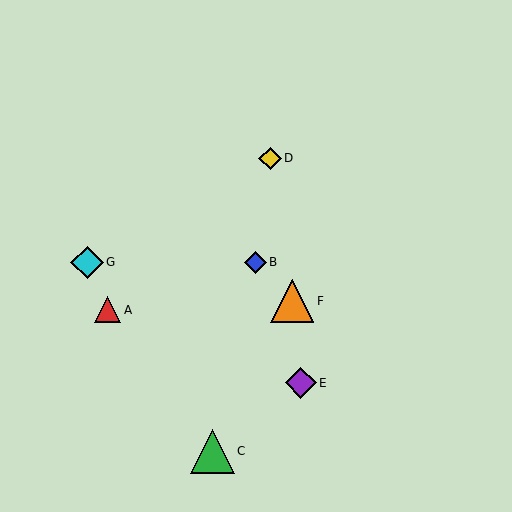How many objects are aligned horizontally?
2 objects (B, G) are aligned horizontally.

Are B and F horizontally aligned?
No, B is at y≈262 and F is at y≈301.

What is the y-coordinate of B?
Object B is at y≈262.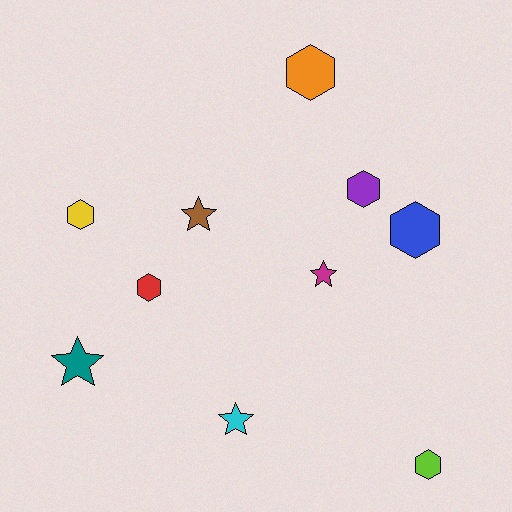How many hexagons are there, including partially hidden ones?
There are 6 hexagons.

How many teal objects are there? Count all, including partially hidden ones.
There is 1 teal object.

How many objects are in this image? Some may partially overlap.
There are 10 objects.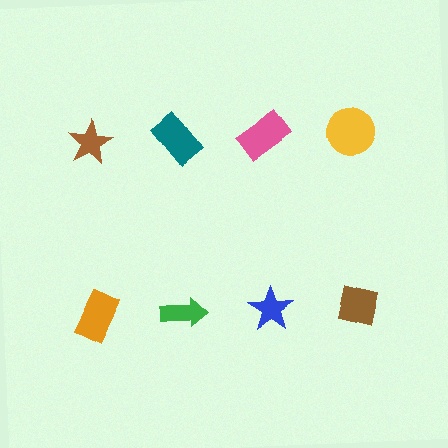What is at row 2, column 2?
A green arrow.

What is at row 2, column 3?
A blue star.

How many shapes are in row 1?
4 shapes.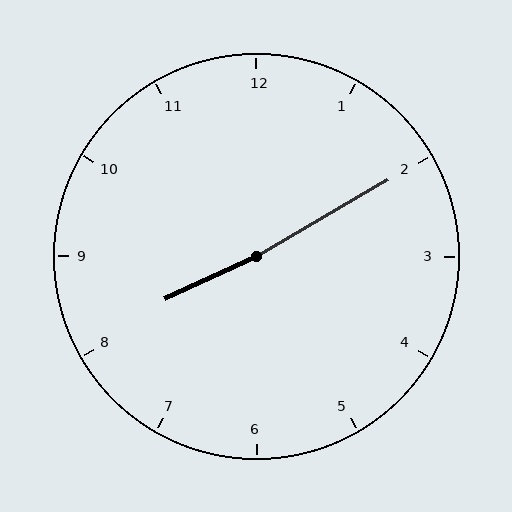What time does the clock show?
8:10.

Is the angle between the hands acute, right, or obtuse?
It is obtuse.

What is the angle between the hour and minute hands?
Approximately 175 degrees.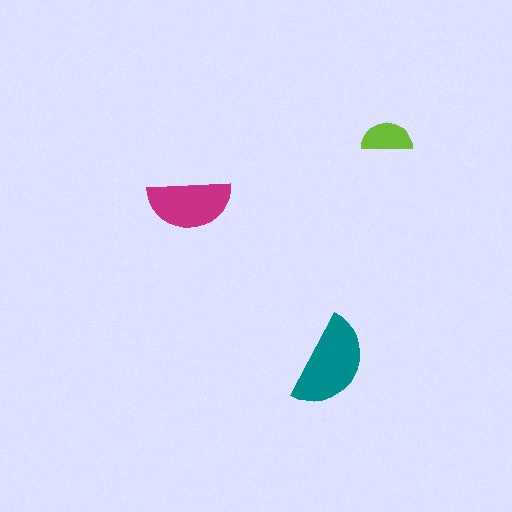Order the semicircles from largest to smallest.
the teal one, the magenta one, the lime one.